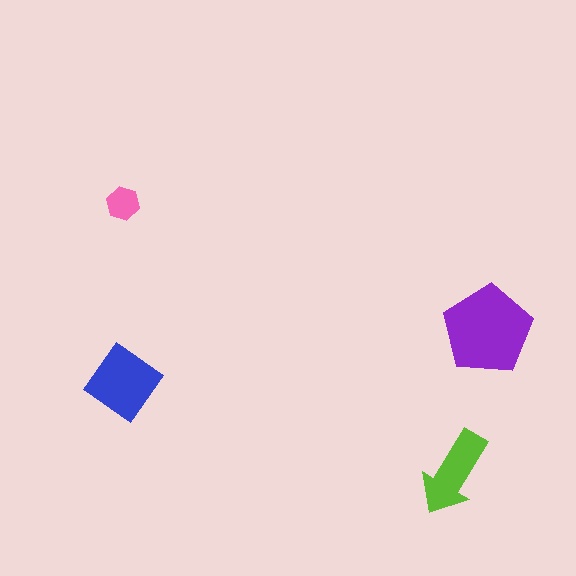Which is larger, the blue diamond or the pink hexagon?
The blue diamond.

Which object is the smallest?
The pink hexagon.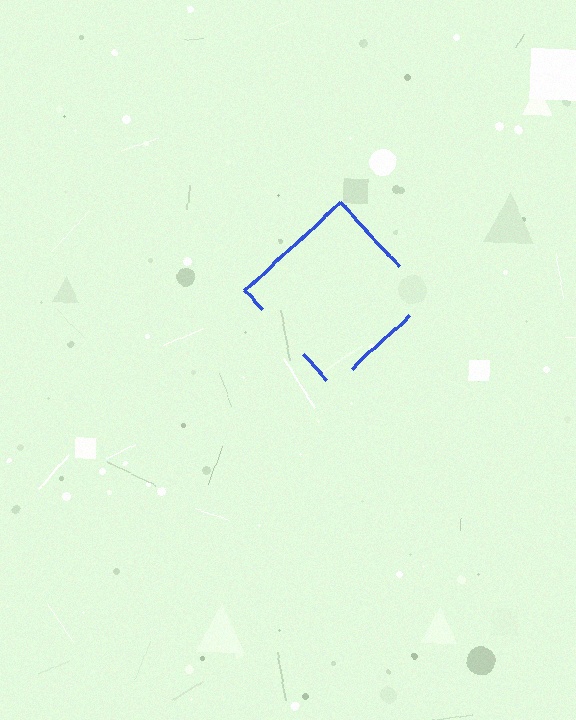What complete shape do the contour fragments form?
The contour fragments form a diamond.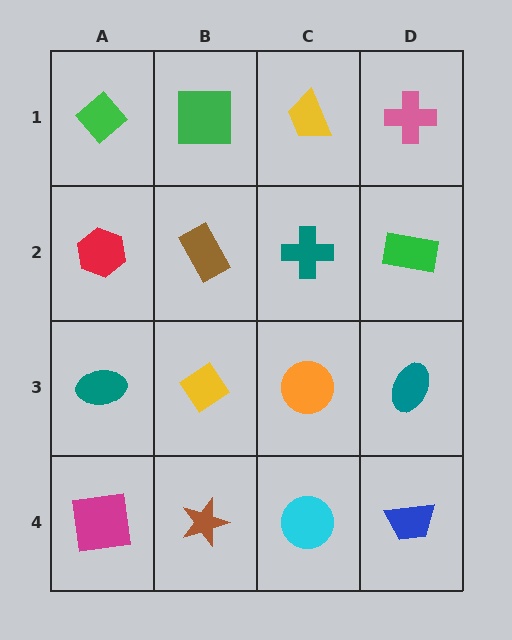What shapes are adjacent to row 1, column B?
A brown rectangle (row 2, column B), a green diamond (row 1, column A), a yellow trapezoid (row 1, column C).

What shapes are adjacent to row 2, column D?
A pink cross (row 1, column D), a teal ellipse (row 3, column D), a teal cross (row 2, column C).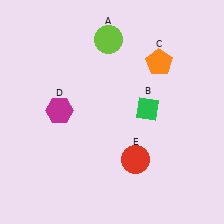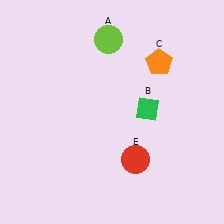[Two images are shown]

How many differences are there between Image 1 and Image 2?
There is 1 difference between the two images.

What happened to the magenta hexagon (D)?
The magenta hexagon (D) was removed in Image 2. It was in the top-left area of Image 1.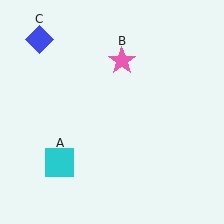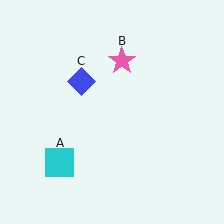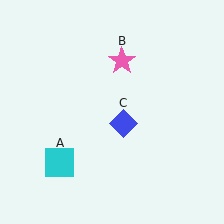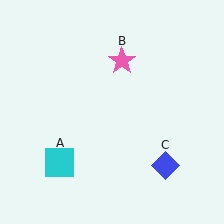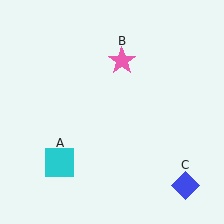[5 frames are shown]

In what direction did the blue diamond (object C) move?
The blue diamond (object C) moved down and to the right.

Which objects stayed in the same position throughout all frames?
Cyan square (object A) and pink star (object B) remained stationary.